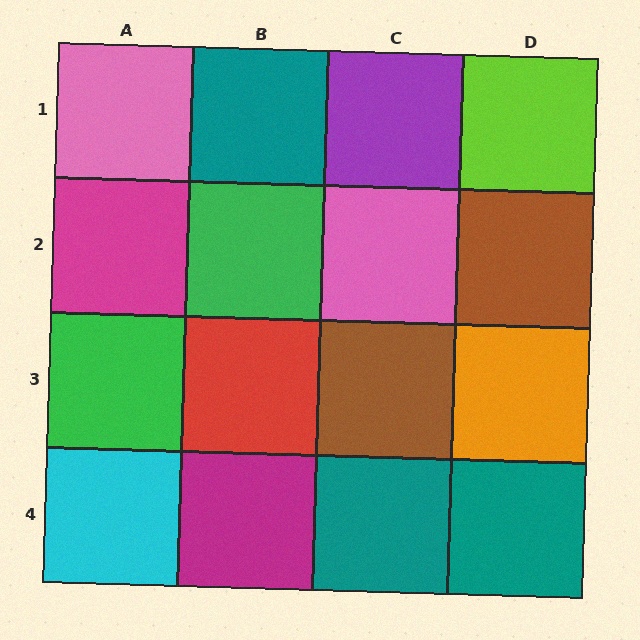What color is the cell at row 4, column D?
Teal.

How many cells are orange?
1 cell is orange.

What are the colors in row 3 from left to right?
Green, red, brown, orange.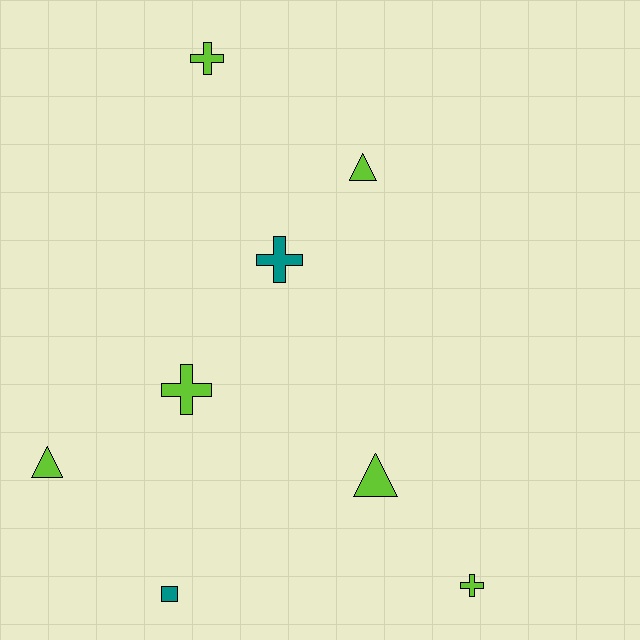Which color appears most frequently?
Lime, with 6 objects.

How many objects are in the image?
There are 8 objects.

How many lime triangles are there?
There are 3 lime triangles.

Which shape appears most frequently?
Cross, with 4 objects.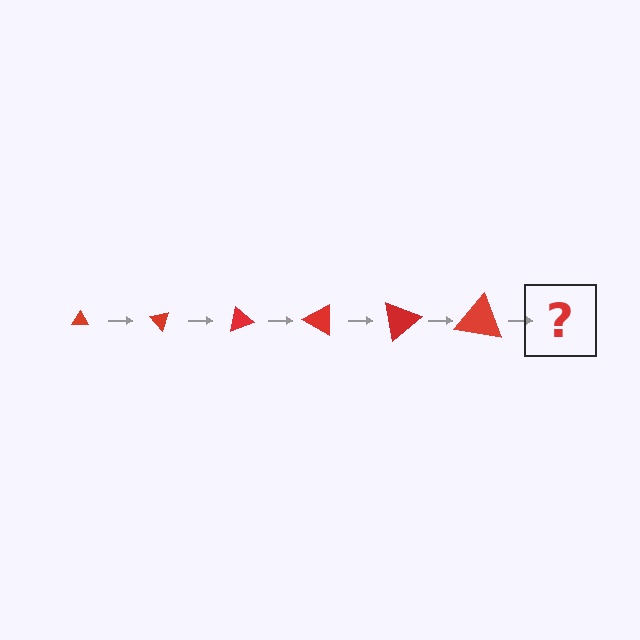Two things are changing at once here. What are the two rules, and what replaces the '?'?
The two rules are that the triangle grows larger each step and it rotates 50 degrees each step. The '?' should be a triangle, larger than the previous one and rotated 300 degrees from the start.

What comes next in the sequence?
The next element should be a triangle, larger than the previous one and rotated 300 degrees from the start.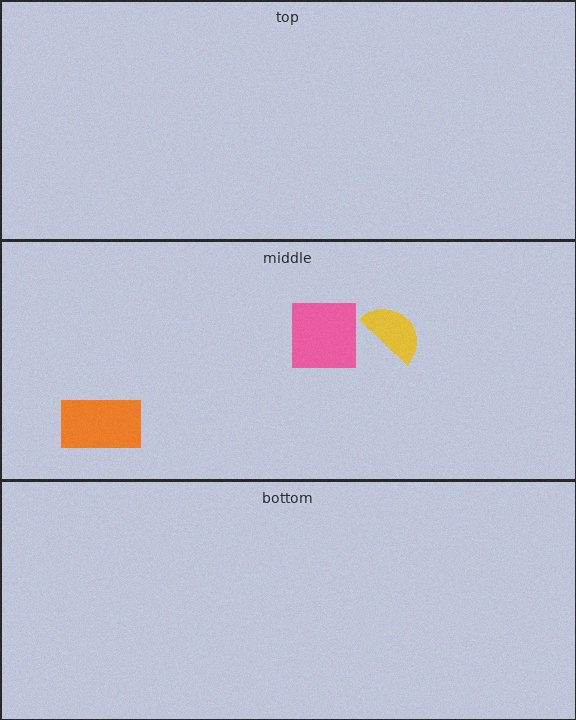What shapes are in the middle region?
The pink square, the orange rectangle, the yellow semicircle.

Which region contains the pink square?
The middle region.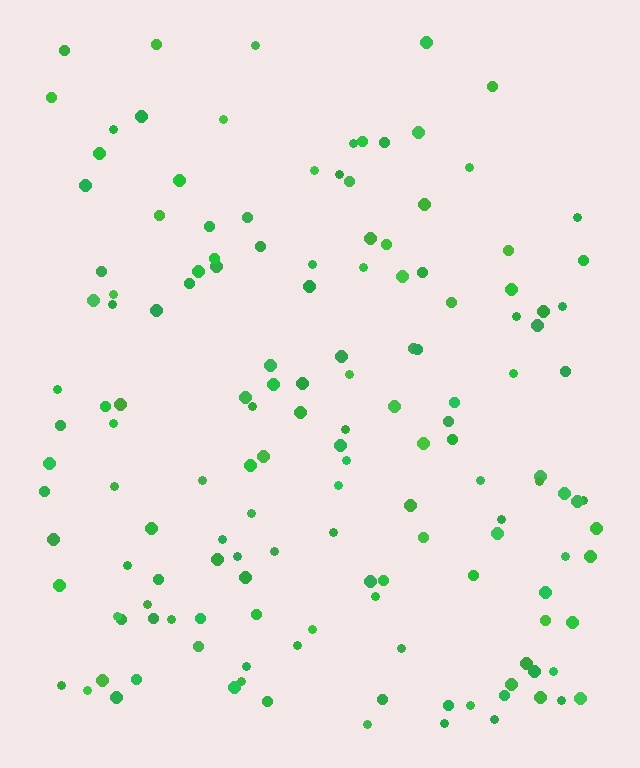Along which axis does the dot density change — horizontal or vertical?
Vertical.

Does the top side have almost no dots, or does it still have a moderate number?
Still a moderate number, just noticeably fewer than the bottom.